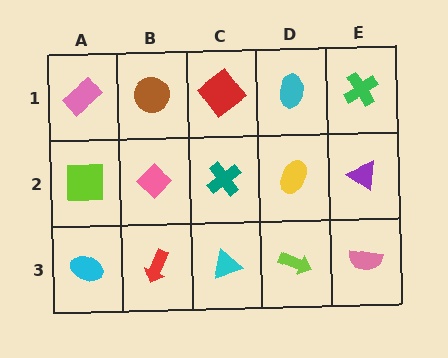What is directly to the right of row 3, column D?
A pink semicircle.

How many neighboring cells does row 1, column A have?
2.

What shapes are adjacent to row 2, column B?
A brown circle (row 1, column B), a red arrow (row 3, column B), a lime square (row 2, column A), a teal cross (row 2, column C).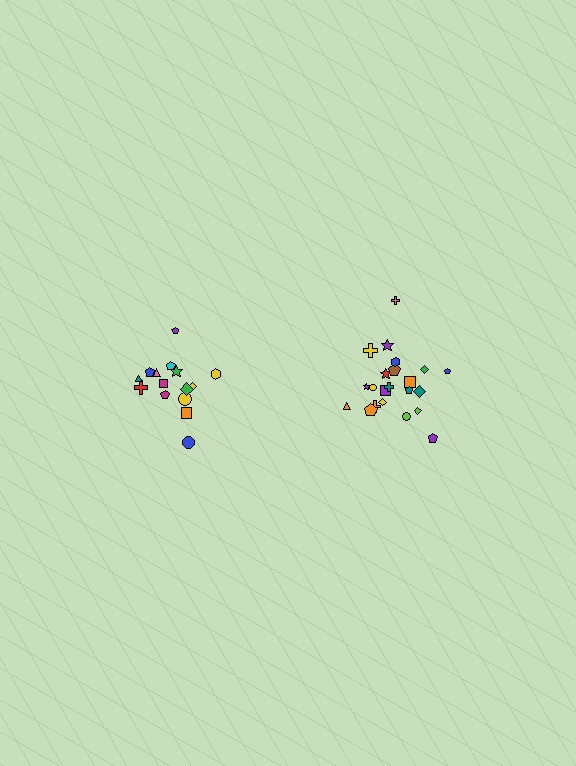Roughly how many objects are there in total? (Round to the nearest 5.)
Roughly 35 objects in total.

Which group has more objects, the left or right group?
The right group.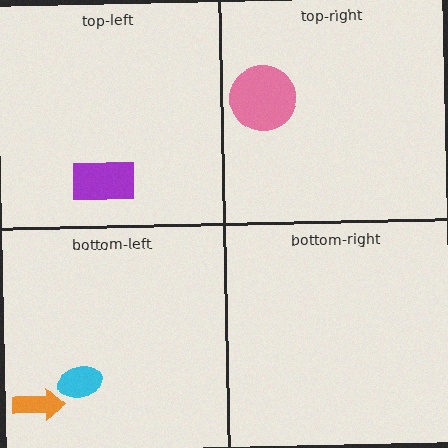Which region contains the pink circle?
The top-right region.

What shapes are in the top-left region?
The purple rectangle.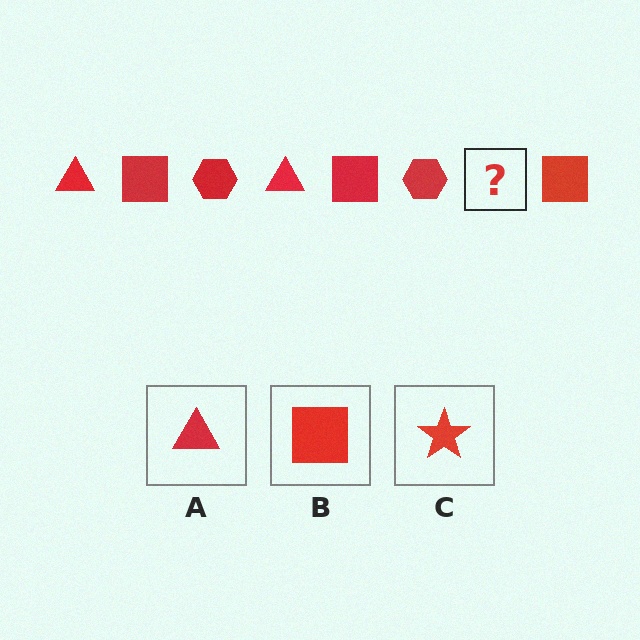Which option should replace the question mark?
Option A.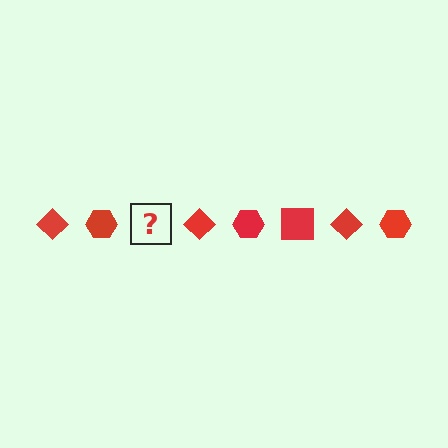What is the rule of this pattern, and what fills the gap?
The rule is that the pattern cycles through diamond, hexagon, square shapes in red. The gap should be filled with a red square.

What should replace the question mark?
The question mark should be replaced with a red square.